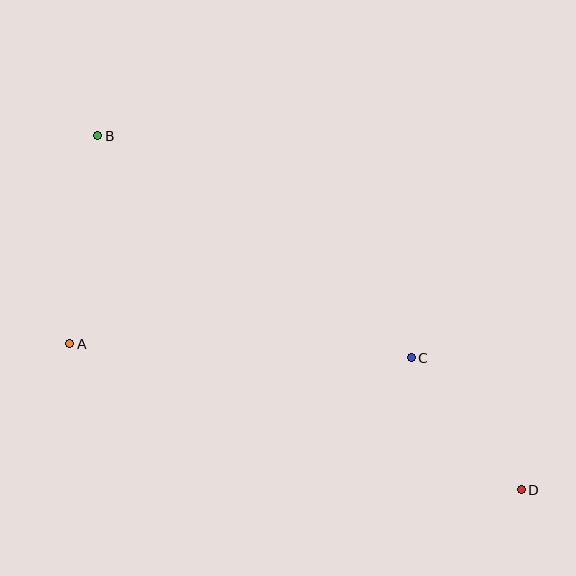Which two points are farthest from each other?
Points B and D are farthest from each other.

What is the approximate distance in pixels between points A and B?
The distance between A and B is approximately 210 pixels.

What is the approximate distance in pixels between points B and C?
The distance between B and C is approximately 384 pixels.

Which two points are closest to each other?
Points C and D are closest to each other.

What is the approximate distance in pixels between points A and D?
The distance between A and D is approximately 474 pixels.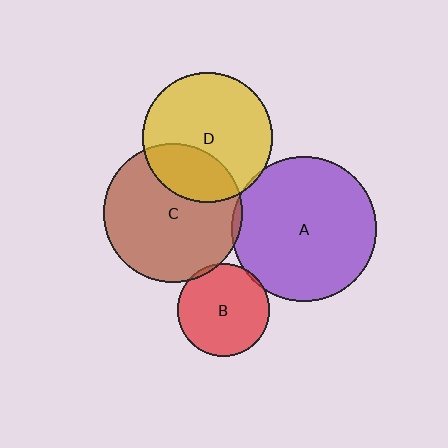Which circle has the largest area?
Circle A (purple).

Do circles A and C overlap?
Yes.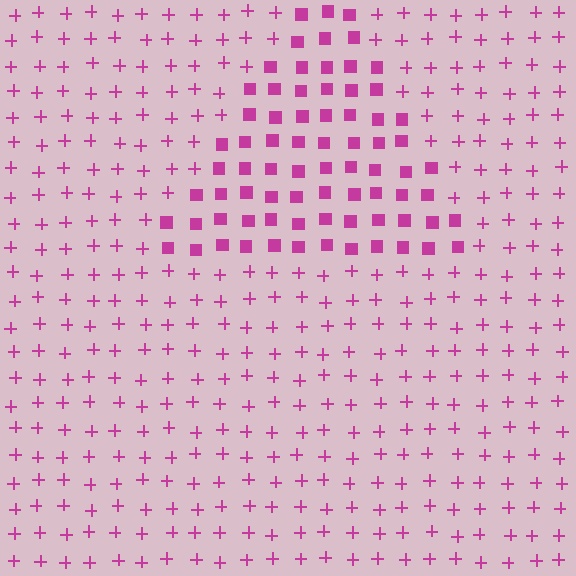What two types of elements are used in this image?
The image uses squares inside the triangle region and plus signs outside it.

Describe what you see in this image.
The image is filled with small magenta elements arranged in a uniform grid. A triangle-shaped region contains squares, while the surrounding area contains plus signs. The boundary is defined purely by the change in element shape.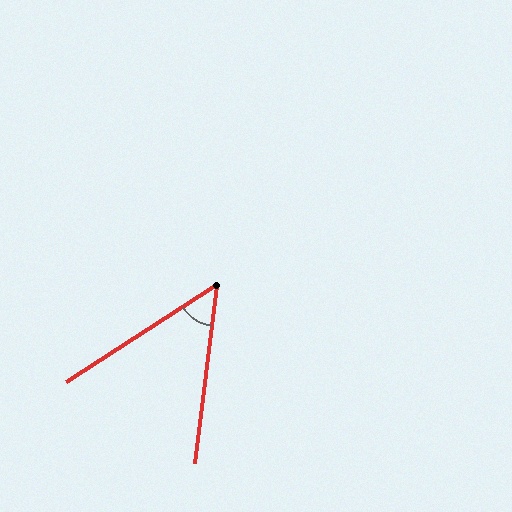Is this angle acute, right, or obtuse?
It is acute.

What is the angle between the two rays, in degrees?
Approximately 50 degrees.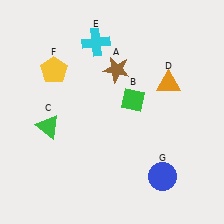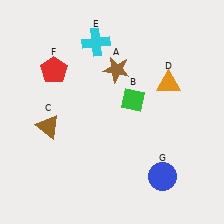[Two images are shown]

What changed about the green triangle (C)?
In Image 1, C is green. In Image 2, it changed to brown.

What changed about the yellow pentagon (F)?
In Image 1, F is yellow. In Image 2, it changed to red.